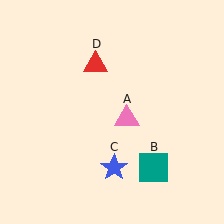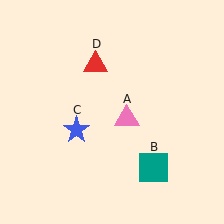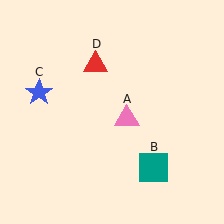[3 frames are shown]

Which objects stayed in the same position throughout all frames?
Pink triangle (object A) and teal square (object B) and red triangle (object D) remained stationary.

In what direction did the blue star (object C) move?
The blue star (object C) moved up and to the left.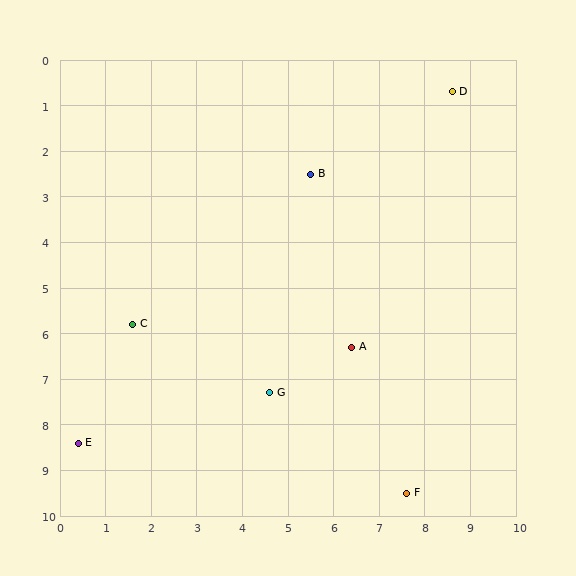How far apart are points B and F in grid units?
Points B and F are about 7.3 grid units apart.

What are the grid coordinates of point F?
Point F is at approximately (7.6, 9.5).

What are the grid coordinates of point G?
Point G is at approximately (4.6, 7.3).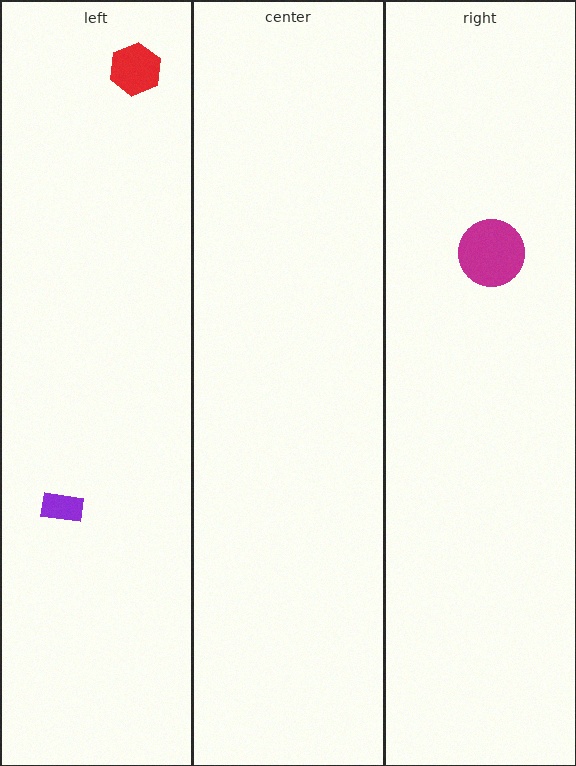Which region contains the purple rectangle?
The left region.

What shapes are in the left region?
The red hexagon, the purple rectangle.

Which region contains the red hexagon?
The left region.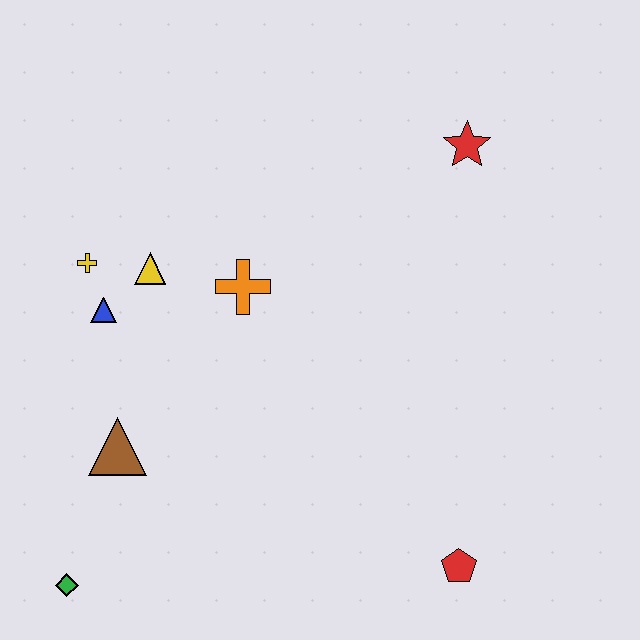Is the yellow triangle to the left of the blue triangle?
No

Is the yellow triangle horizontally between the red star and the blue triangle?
Yes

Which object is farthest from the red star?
The green diamond is farthest from the red star.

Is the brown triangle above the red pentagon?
Yes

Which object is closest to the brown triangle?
The blue triangle is closest to the brown triangle.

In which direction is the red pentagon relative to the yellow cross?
The red pentagon is to the right of the yellow cross.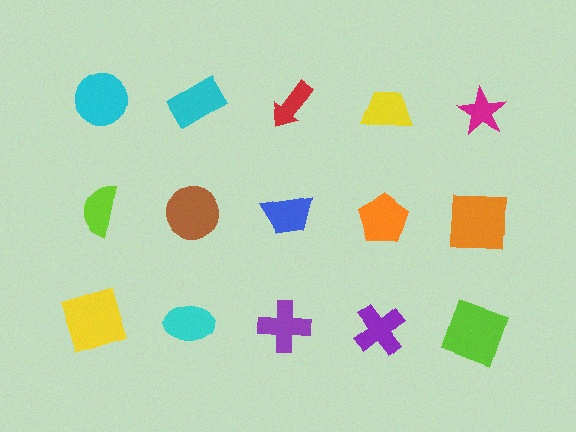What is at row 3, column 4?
A purple cross.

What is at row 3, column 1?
A yellow square.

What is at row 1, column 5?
A magenta star.